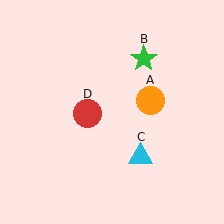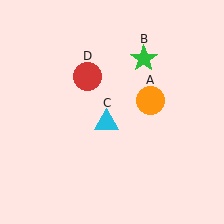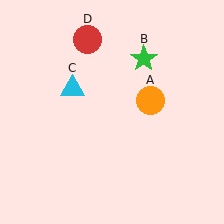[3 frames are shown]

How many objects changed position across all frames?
2 objects changed position: cyan triangle (object C), red circle (object D).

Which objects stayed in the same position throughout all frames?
Orange circle (object A) and green star (object B) remained stationary.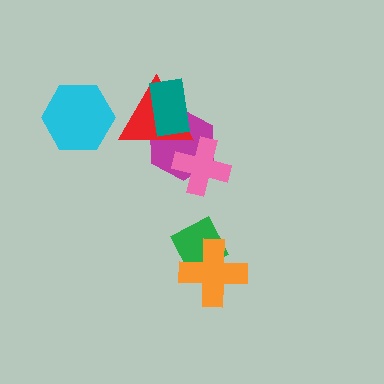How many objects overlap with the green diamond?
1 object overlaps with the green diamond.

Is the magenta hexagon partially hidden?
Yes, it is partially covered by another shape.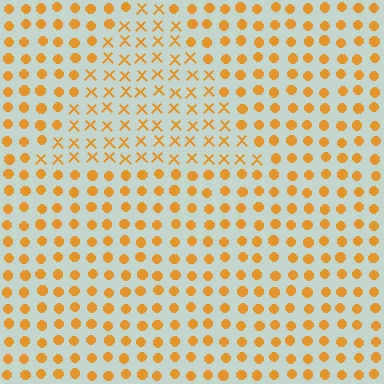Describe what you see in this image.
The image is filled with small orange elements arranged in a uniform grid. A triangle-shaped region contains X marks, while the surrounding area contains circles. The boundary is defined purely by the change in element shape.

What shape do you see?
I see a triangle.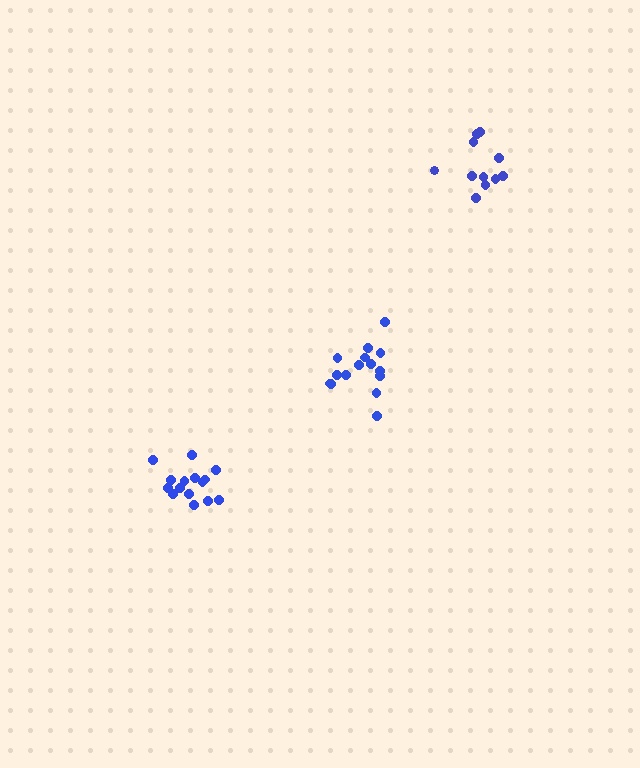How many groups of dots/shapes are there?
There are 3 groups.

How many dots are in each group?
Group 1: 12 dots, Group 2: 15 dots, Group 3: 15 dots (42 total).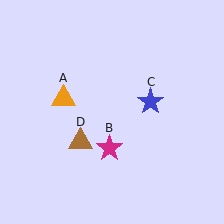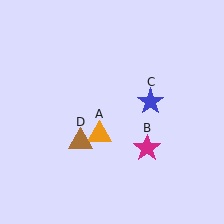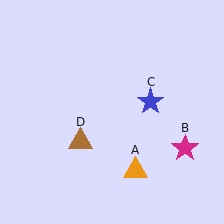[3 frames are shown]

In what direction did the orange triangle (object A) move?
The orange triangle (object A) moved down and to the right.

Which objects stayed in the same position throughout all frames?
Blue star (object C) and brown triangle (object D) remained stationary.